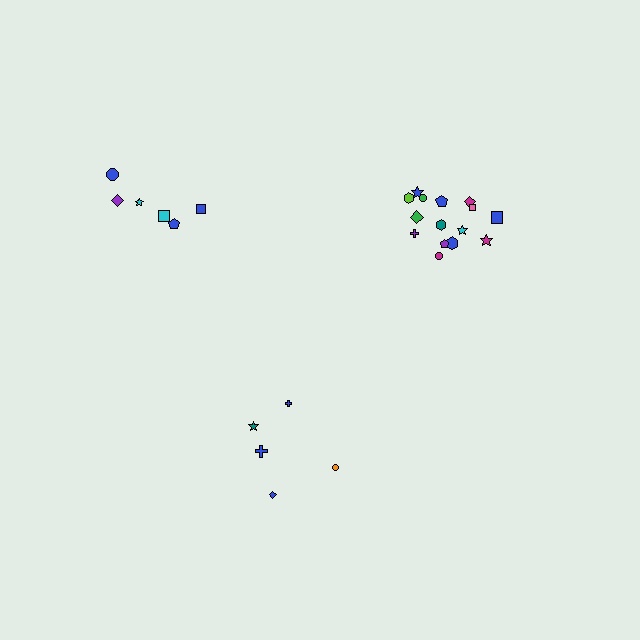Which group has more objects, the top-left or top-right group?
The top-right group.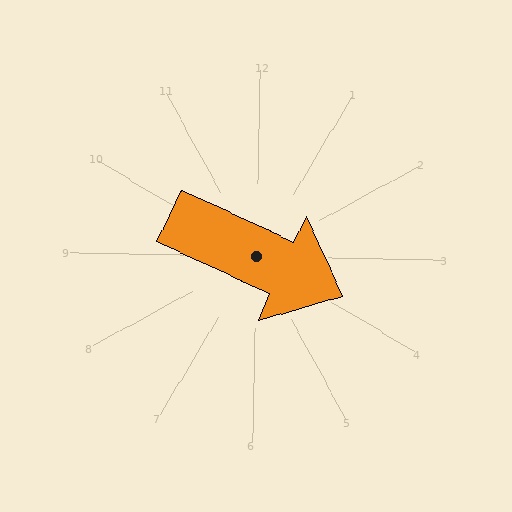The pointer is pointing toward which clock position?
Roughly 4 o'clock.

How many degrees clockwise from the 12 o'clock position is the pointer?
Approximately 114 degrees.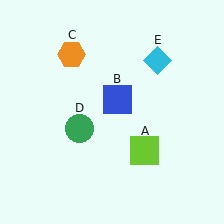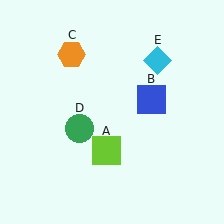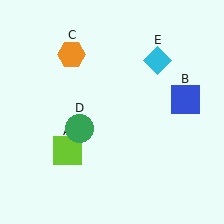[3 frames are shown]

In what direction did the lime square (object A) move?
The lime square (object A) moved left.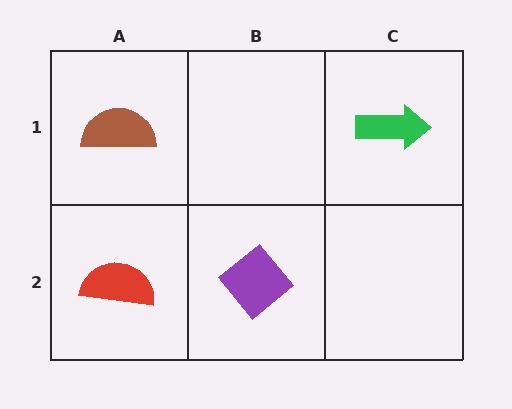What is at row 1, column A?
A brown semicircle.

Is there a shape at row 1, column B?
No, that cell is empty.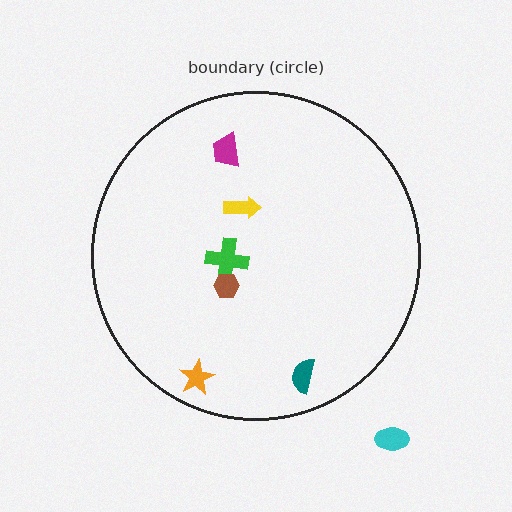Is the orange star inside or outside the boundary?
Inside.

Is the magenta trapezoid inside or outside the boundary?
Inside.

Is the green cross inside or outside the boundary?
Inside.